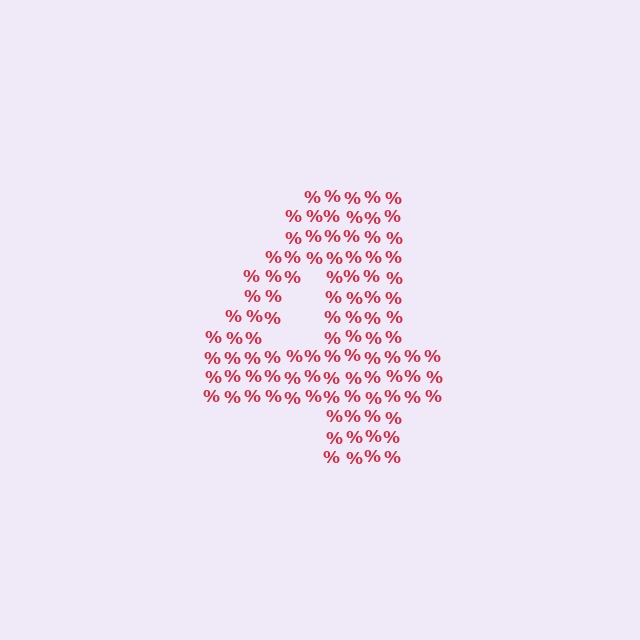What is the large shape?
The large shape is the digit 4.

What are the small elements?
The small elements are percent signs.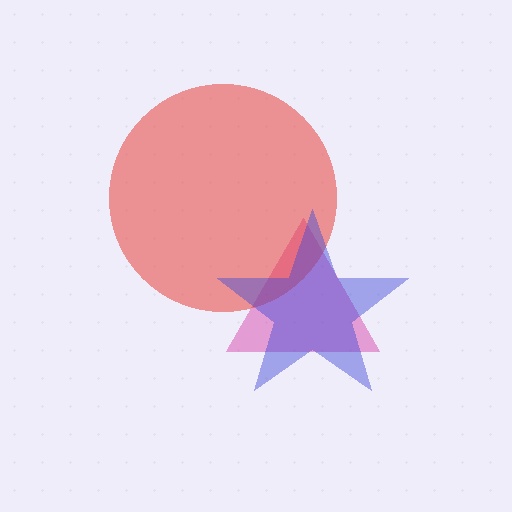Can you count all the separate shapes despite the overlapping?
Yes, there are 3 separate shapes.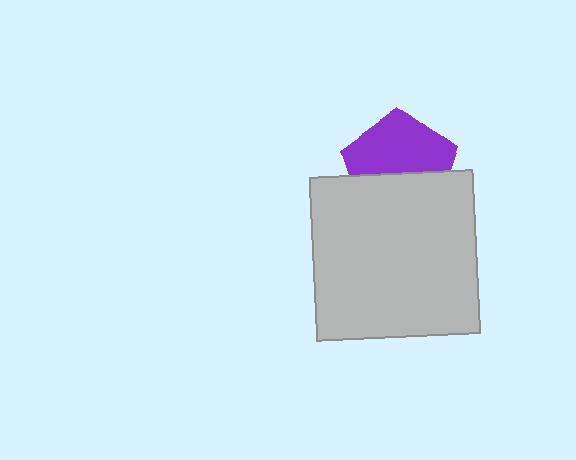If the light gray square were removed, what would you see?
You would see the complete purple pentagon.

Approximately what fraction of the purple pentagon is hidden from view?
Roughly 44% of the purple pentagon is hidden behind the light gray square.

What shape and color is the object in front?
The object in front is a light gray square.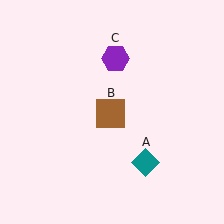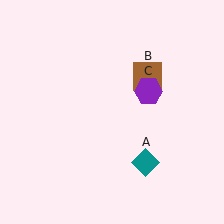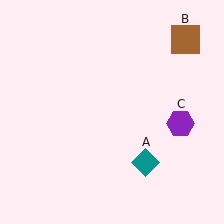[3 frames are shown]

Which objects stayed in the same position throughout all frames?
Teal diamond (object A) remained stationary.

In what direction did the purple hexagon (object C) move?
The purple hexagon (object C) moved down and to the right.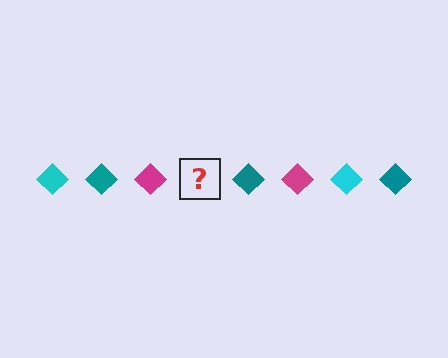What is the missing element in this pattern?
The missing element is a cyan diamond.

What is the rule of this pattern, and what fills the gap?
The rule is that the pattern cycles through cyan, teal, magenta diamonds. The gap should be filled with a cyan diamond.